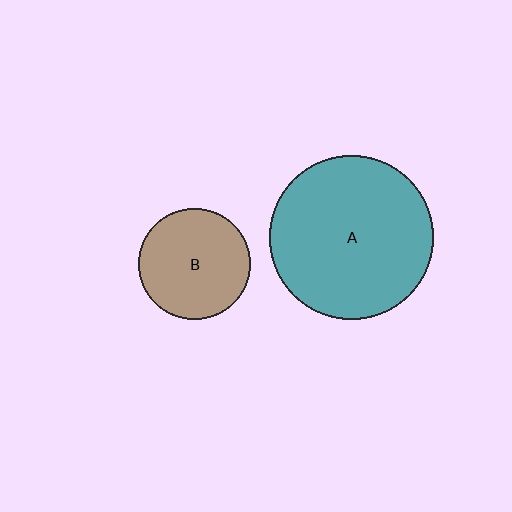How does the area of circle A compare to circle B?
Approximately 2.2 times.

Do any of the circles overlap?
No, none of the circles overlap.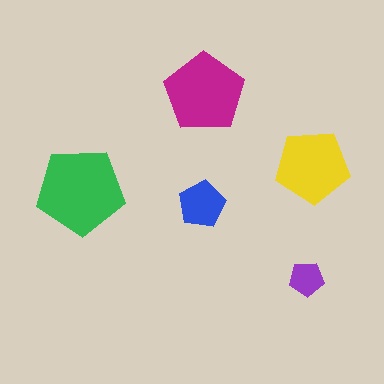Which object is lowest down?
The purple pentagon is bottommost.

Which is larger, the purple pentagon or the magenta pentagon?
The magenta one.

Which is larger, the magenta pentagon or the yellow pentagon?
The magenta one.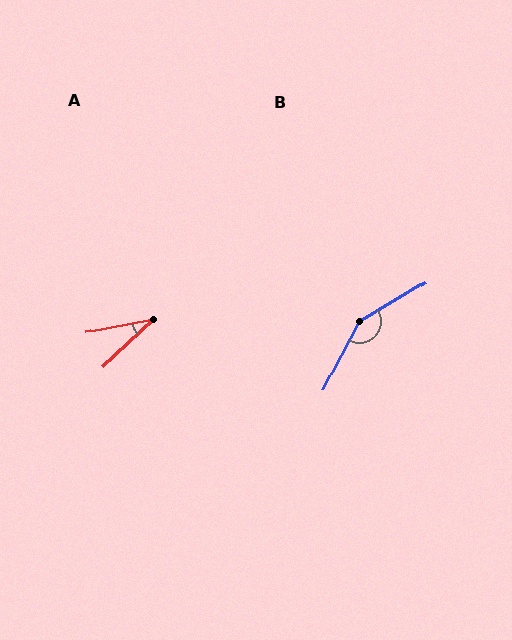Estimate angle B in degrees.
Approximately 148 degrees.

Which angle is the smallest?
A, at approximately 32 degrees.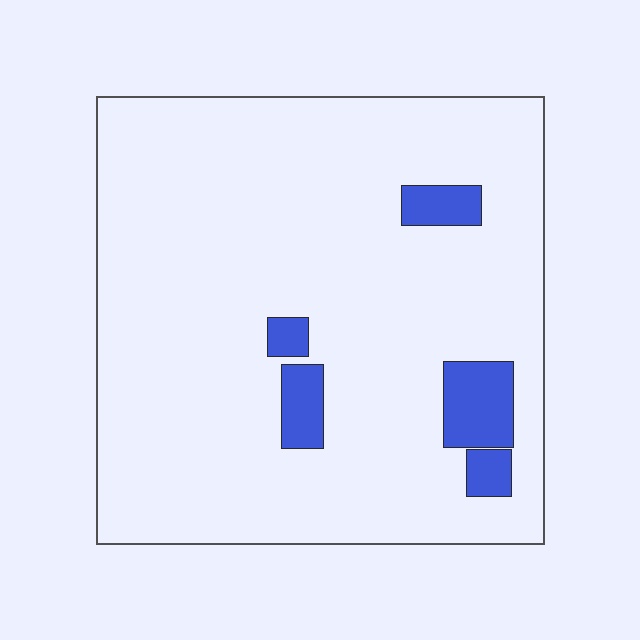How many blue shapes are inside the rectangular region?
5.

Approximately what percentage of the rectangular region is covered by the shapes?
Approximately 10%.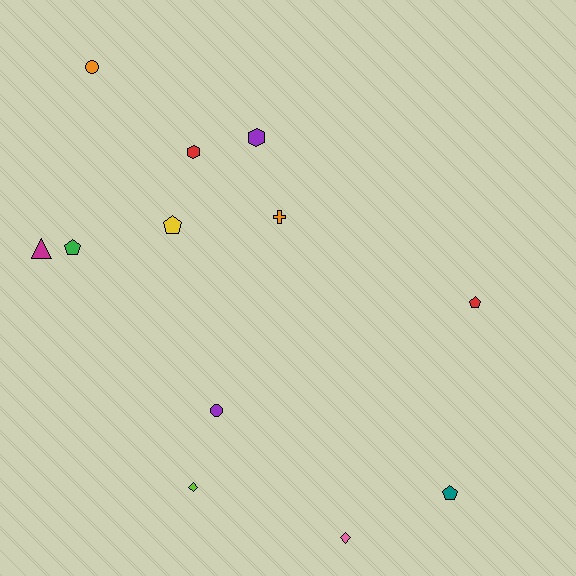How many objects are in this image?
There are 12 objects.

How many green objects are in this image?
There is 1 green object.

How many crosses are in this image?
There is 1 cross.